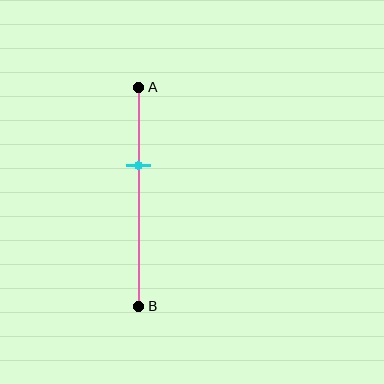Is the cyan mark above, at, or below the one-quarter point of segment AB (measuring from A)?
The cyan mark is below the one-quarter point of segment AB.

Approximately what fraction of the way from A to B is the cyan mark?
The cyan mark is approximately 35% of the way from A to B.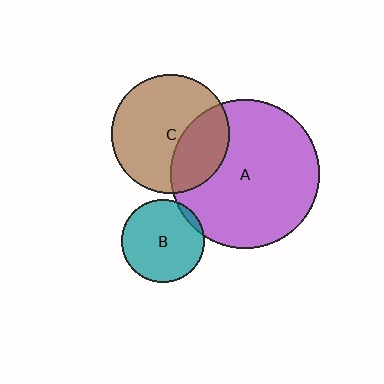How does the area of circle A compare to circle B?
Approximately 3.2 times.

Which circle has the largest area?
Circle A (purple).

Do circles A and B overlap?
Yes.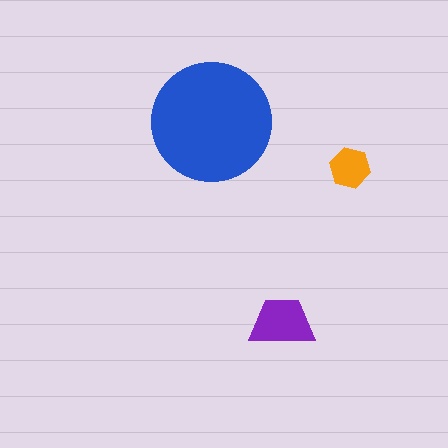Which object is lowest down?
The purple trapezoid is bottommost.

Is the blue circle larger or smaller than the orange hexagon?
Larger.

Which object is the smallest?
The orange hexagon.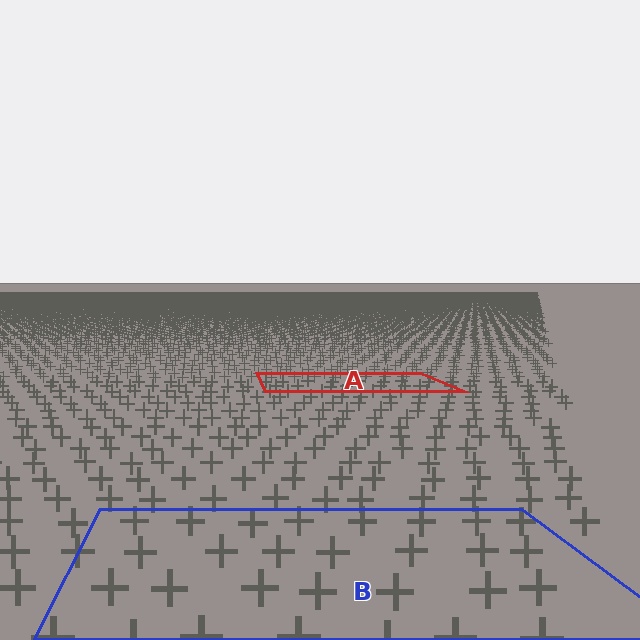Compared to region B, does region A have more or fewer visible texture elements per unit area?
Region A has more texture elements per unit area — they are packed more densely because it is farther away.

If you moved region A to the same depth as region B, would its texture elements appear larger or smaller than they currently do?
They would appear larger. At a closer depth, the same texture elements are projected at a bigger on-screen size.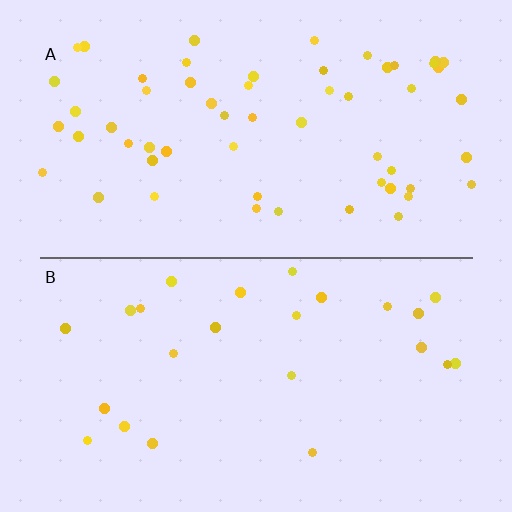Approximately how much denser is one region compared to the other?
Approximately 2.3× — region A over region B.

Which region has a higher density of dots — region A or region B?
A (the top).